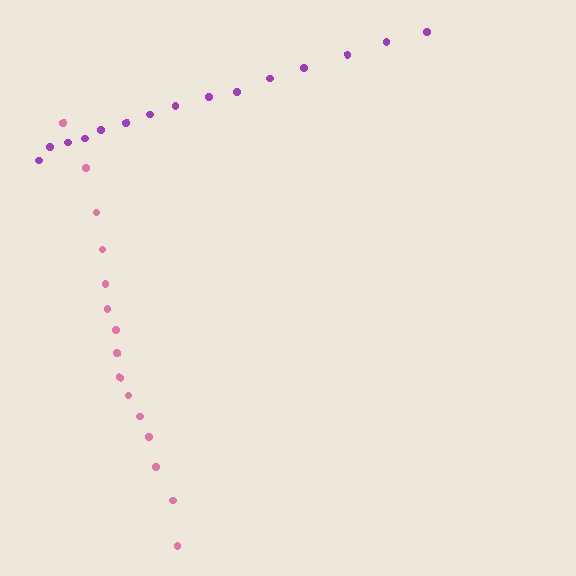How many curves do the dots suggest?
There are 2 distinct paths.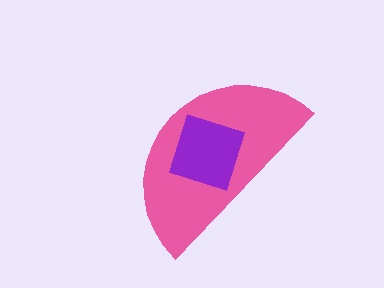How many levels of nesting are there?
2.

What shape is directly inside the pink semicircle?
The purple diamond.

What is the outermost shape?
The pink semicircle.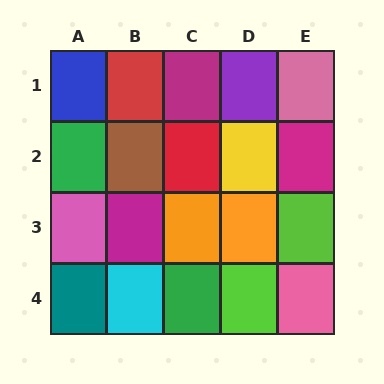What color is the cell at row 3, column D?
Orange.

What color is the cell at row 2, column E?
Magenta.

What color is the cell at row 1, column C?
Magenta.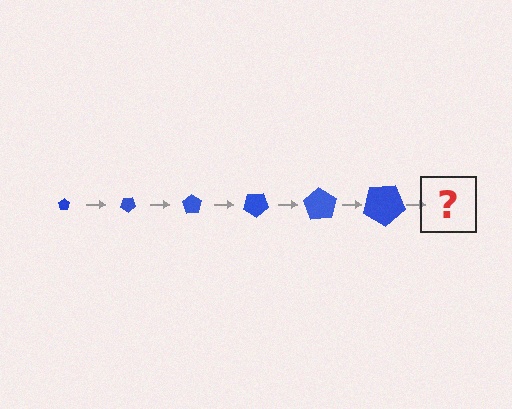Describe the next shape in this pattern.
It should be a pentagon, larger than the previous one and rotated 210 degrees from the start.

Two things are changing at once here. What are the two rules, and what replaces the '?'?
The two rules are that the pentagon grows larger each step and it rotates 35 degrees each step. The '?' should be a pentagon, larger than the previous one and rotated 210 degrees from the start.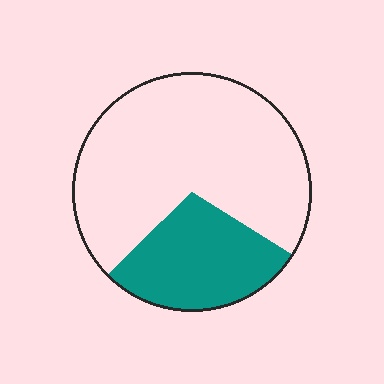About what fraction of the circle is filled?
About one quarter (1/4).